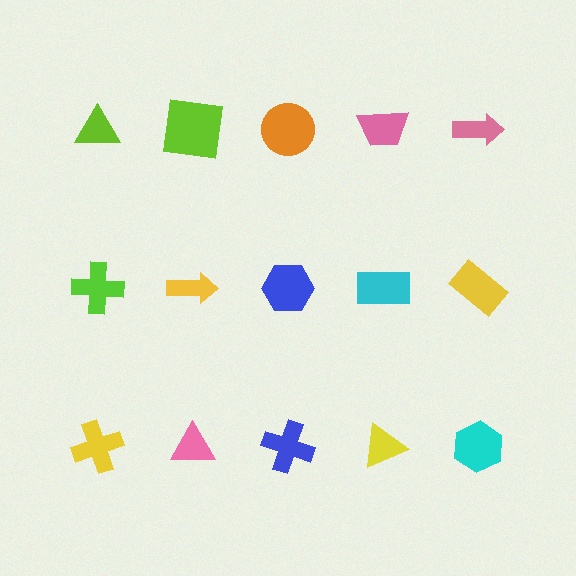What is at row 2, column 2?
A yellow arrow.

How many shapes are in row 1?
5 shapes.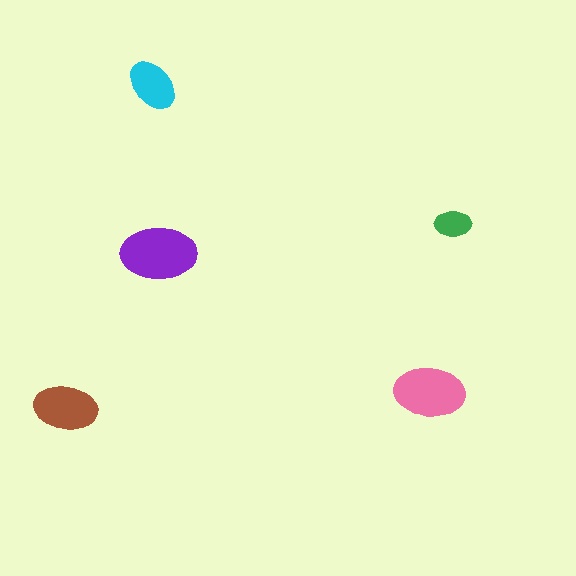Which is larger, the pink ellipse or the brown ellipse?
The pink one.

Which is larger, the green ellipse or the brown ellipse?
The brown one.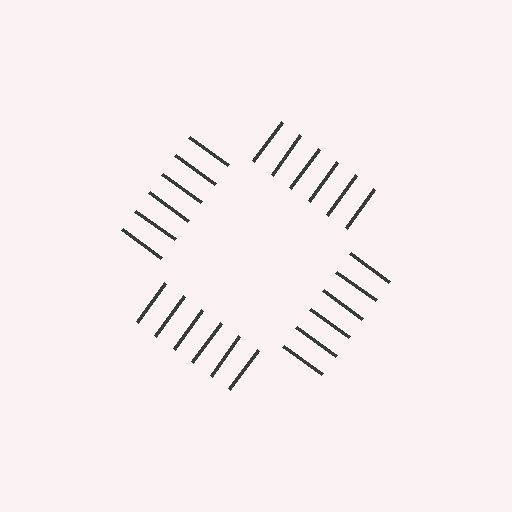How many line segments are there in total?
24 — 6 along each of the 4 edges.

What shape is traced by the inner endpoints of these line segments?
An illusory square — the line segments terminate on its edges but no continuous stroke is drawn.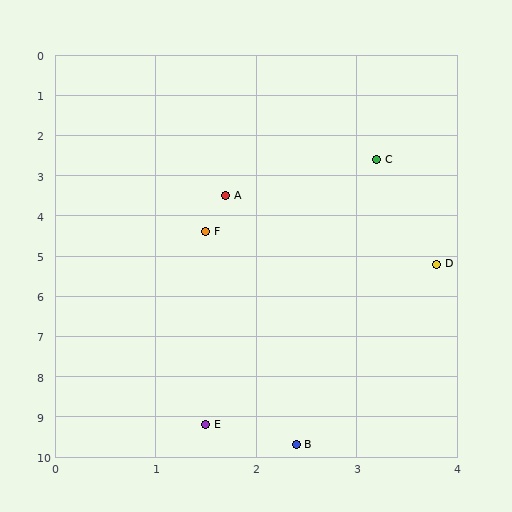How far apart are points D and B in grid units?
Points D and B are about 4.7 grid units apart.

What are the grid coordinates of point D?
Point D is at approximately (3.8, 5.2).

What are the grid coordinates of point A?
Point A is at approximately (1.7, 3.5).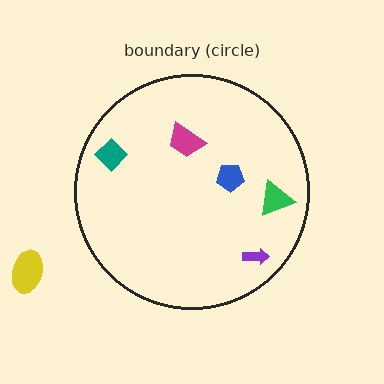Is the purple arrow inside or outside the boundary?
Inside.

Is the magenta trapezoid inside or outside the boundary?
Inside.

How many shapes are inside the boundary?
5 inside, 1 outside.